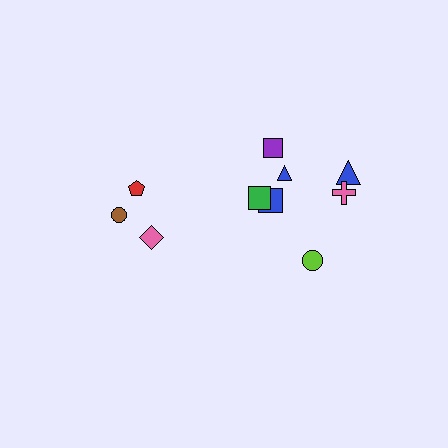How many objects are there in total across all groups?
There are 10 objects.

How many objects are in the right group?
There are 7 objects.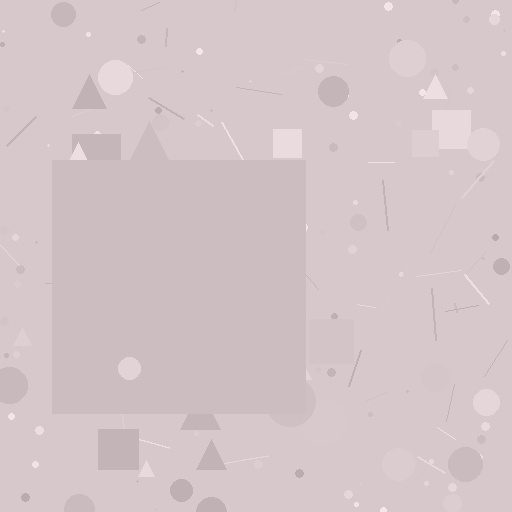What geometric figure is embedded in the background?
A square is embedded in the background.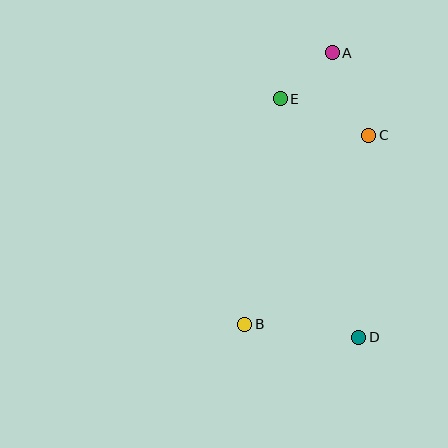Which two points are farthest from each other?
Points A and D are farthest from each other.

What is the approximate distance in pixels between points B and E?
The distance between B and E is approximately 228 pixels.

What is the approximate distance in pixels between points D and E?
The distance between D and E is approximately 251 pixels.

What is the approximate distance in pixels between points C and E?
The distance between C and E is approximately 96 pixels.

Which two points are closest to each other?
Points A and E are closest to each other.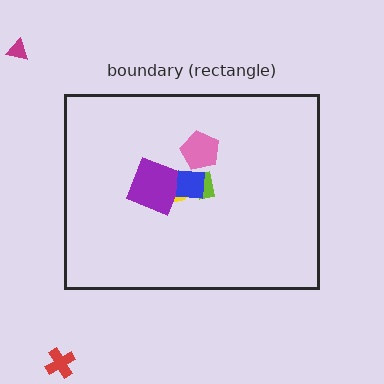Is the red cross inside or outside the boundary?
Outside.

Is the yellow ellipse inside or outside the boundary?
Inside.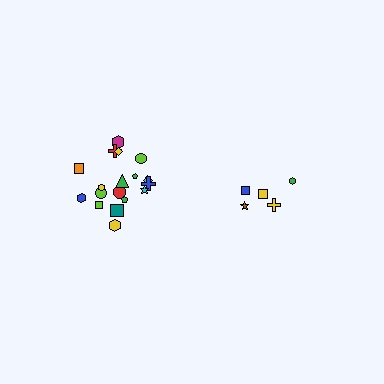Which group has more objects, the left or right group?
The left group.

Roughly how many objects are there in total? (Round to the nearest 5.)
Roughly 25 objects in total.